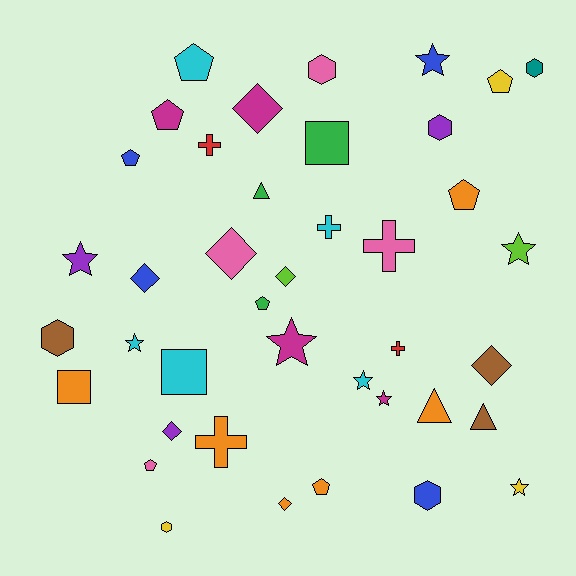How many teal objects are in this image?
There is 1 teal object.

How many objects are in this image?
There are 40 objects.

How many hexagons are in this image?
There are 6 hexagons.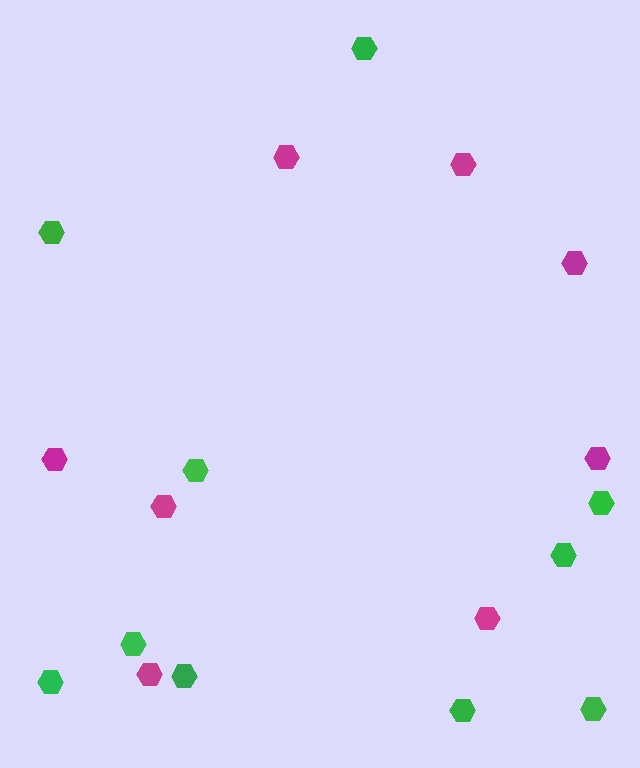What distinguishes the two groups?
There are 2 groups: one group of green hexagons (10) and one group of magenta hexagons (8).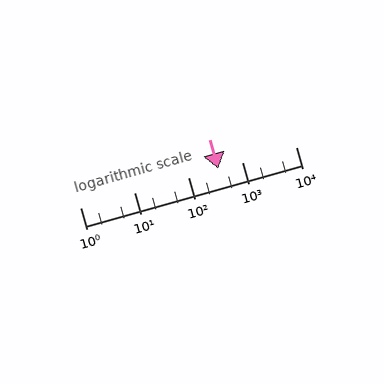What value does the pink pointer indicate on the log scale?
The pointer indicates approximately 360.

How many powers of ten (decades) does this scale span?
The scale spans 4 decades, from 1 to 10000.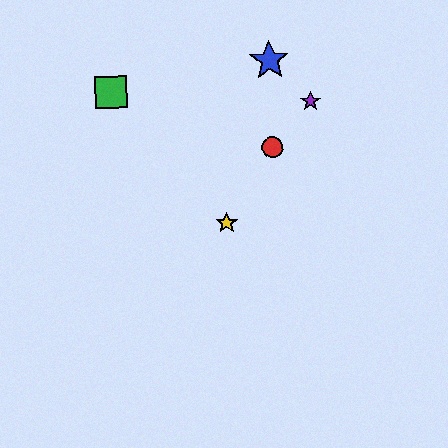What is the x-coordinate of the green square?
The green square is at x≈111.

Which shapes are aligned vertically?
The red circle, the blue star are aligned vertically.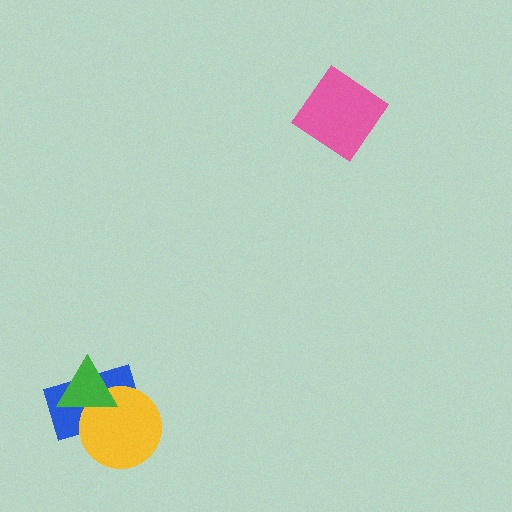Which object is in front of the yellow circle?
The green triangle is in front of the yellow circle.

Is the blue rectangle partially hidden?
Yes, it is partially covered by another shape.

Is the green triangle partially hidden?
No, no other shape covers it.